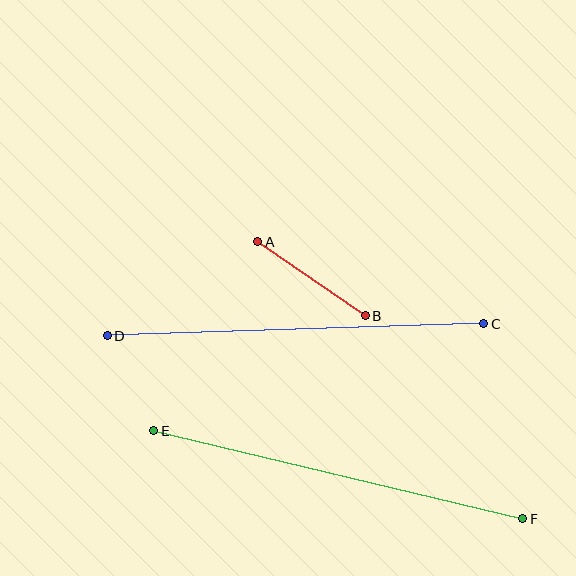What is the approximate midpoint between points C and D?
The midpoint is at approximately (295, 330) pixels.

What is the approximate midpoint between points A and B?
The midpoint is at approximately (311, 279) pixels.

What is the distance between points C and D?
The distance is approximately 377 pixels.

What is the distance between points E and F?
The distance is approximately 380 pixels.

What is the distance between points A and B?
The distance is approximately 131 pixels.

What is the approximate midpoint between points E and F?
The midpoint is at approximately (338, 475) pixels.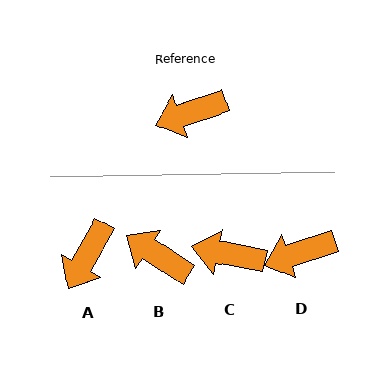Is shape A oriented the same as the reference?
No, it is off by about 41 degrees.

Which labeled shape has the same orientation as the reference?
D.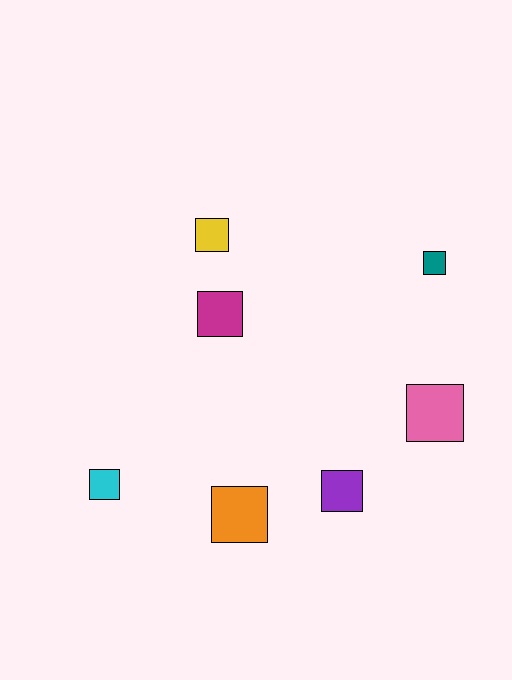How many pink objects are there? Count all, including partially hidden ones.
There is 1 pink object.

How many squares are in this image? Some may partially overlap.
There are 7 squares.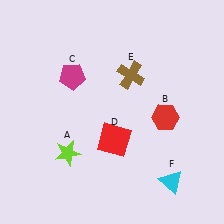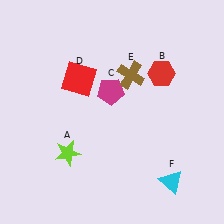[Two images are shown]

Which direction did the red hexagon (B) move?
The red hexagon (B) moved up.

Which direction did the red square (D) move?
The red square (D) moved up.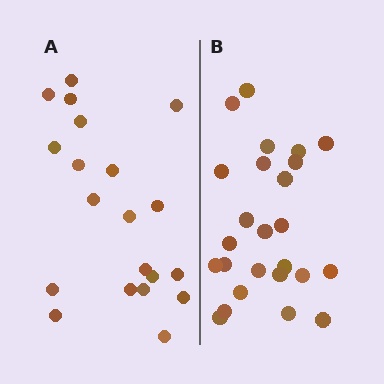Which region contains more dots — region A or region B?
Region B (the right region) has more dots.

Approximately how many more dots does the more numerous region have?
Region B has about 5 more dots than region A.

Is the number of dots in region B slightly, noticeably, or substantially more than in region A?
Region B has noticeably more, but not dramatically so. The ratio is roughly 1.2 to 1.